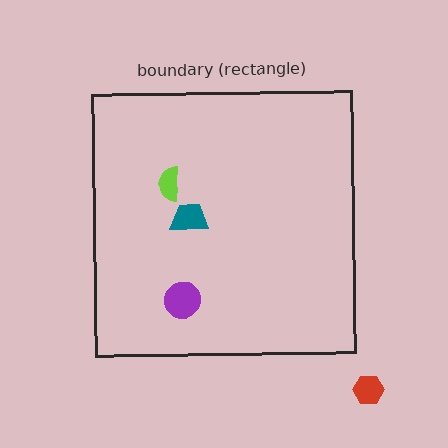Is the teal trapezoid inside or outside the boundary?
Inside.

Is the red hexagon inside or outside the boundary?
Outside.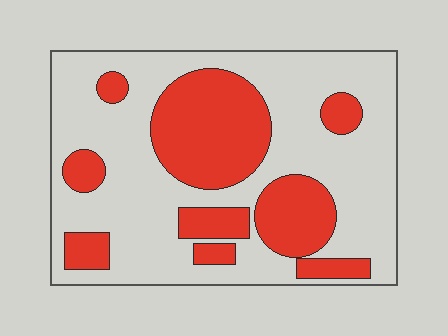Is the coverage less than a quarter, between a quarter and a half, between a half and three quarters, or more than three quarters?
Between a quarter and a half.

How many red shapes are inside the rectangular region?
9.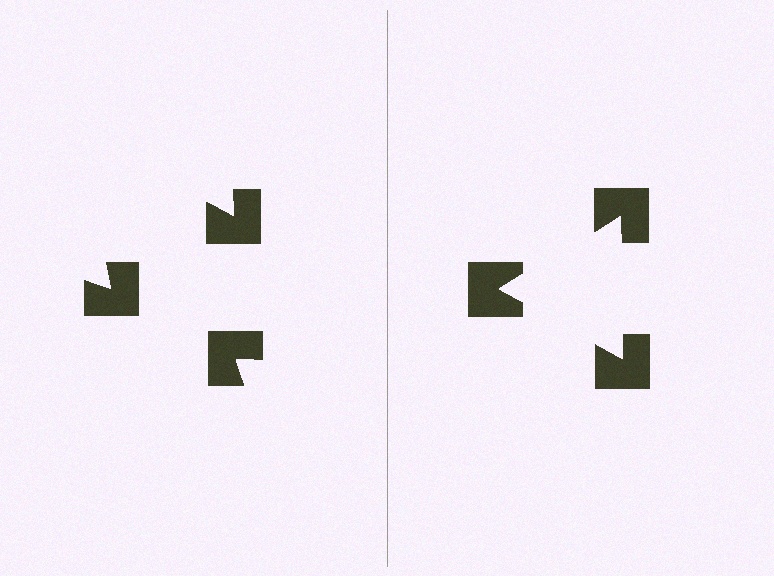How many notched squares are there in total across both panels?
6 — 3 on each side.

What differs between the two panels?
The notched squares are positioned identically on both sides; only the wedge orientations differ. On the right they align to a triangle; on the left they are misaligned.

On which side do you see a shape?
An illusory triangle appears on the right side. On the left side the wedge cuts are rotated, so no coherent shape forms.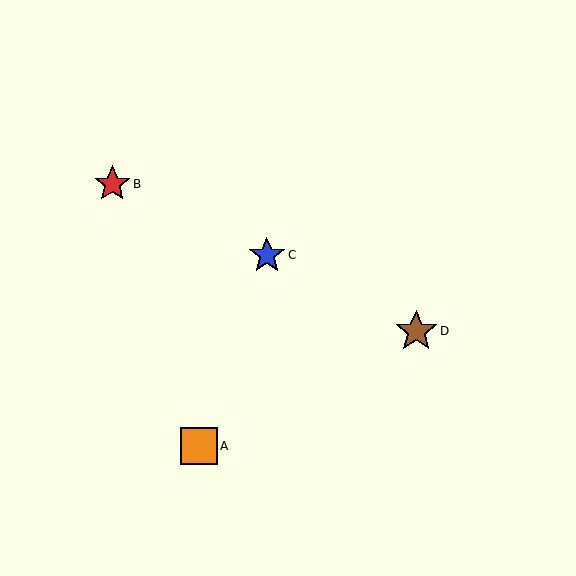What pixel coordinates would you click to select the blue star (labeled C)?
Click at (267, 255) to select the blue star C.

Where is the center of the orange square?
The center of the orange square is at (199, 446).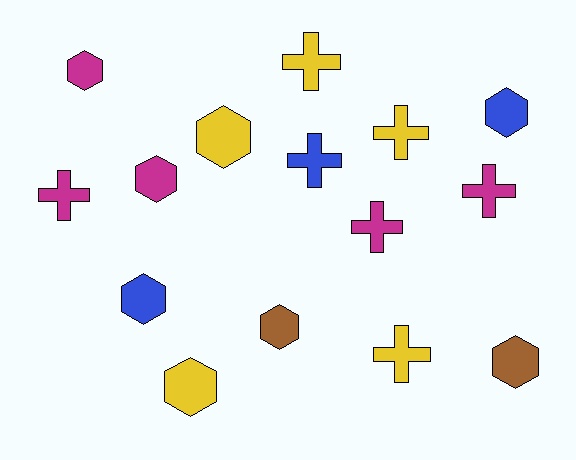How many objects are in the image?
There are 15 objects.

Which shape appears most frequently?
Hexagon, with 8 objects.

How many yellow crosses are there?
There are 3 yellow crosses.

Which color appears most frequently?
Yellow, with 5 objects.